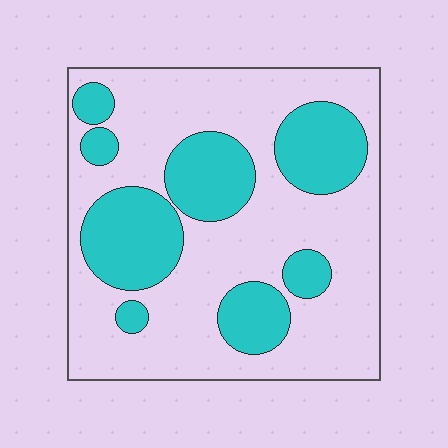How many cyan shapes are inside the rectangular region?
8.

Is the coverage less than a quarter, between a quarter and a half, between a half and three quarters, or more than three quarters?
Between a quarter and a half.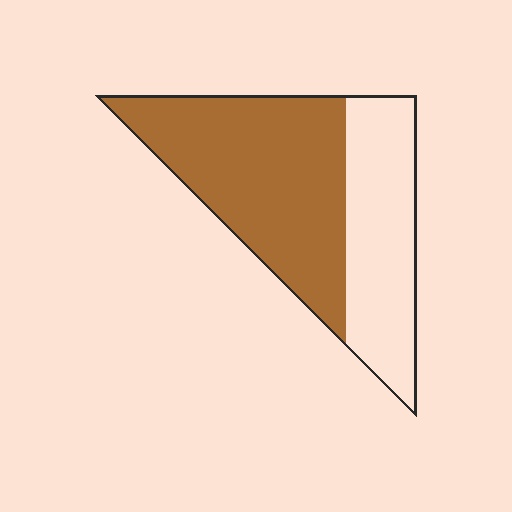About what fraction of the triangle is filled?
About three fifths (3/5).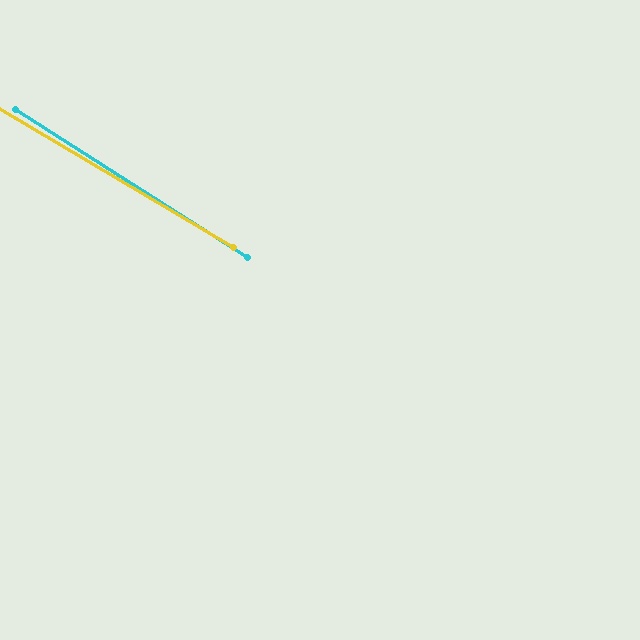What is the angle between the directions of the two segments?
Approximately 2 degrees.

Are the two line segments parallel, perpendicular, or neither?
Parallel — their directions differ by only 2.0°.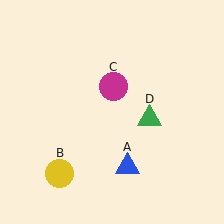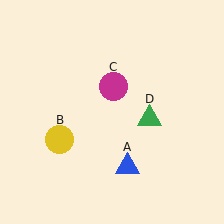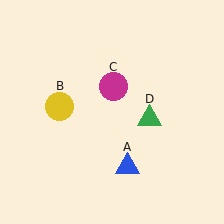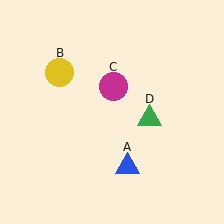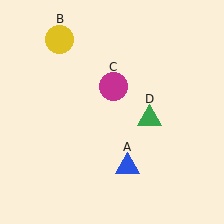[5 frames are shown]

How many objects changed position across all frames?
1 object changed position: yellow circle (object B).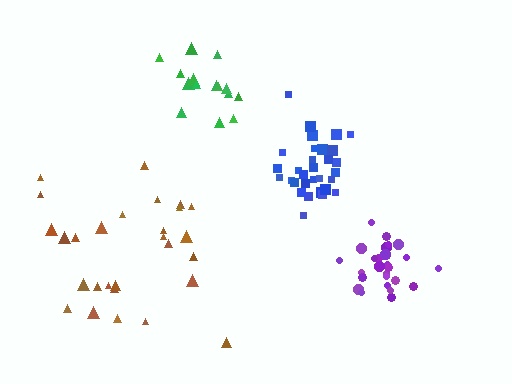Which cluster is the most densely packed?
Purple.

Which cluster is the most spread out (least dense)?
Green.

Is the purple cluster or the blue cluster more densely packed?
Purple.